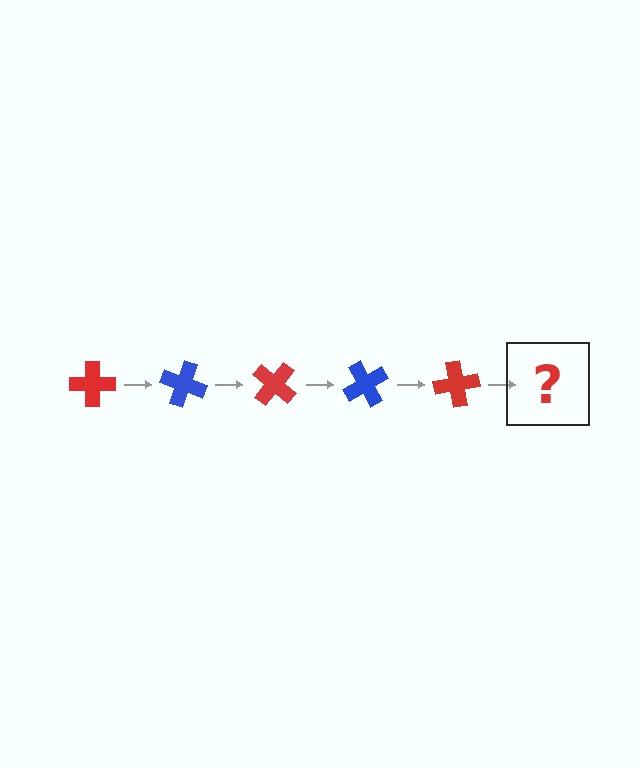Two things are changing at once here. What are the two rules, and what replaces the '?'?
The two rules are that it rotates 20 degrees each step and the color cycles through red and blue. The '?' should be a blue cross, rotated 100 degrees from the start.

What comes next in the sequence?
The next element should be a blue cross, rotated 100 degrees from the start.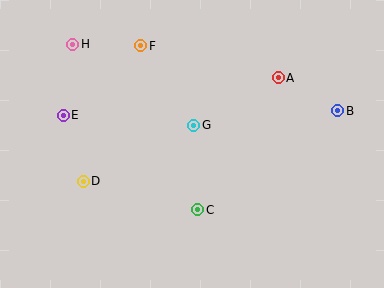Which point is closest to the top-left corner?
Point H is closest to the top-left corner.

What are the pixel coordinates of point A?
Point A is at (278, 78).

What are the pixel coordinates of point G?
Point G is at (194, 125).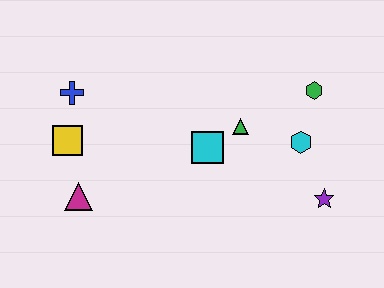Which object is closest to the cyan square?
The green triangle is closest to the cyan square.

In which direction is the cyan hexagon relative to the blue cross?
The cyan hexagon is to the right of the blue cross.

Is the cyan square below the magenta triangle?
No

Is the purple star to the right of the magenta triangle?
Yes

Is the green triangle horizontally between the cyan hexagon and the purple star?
No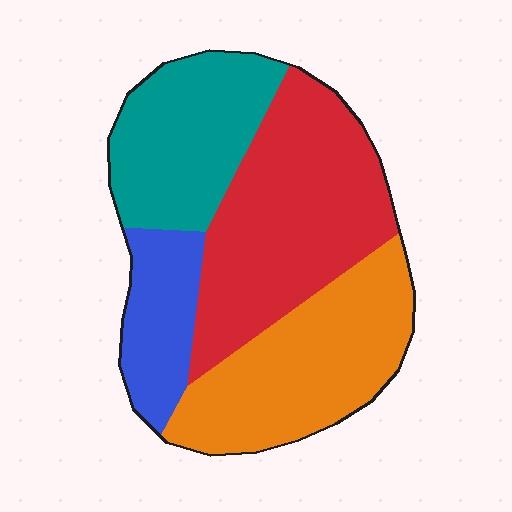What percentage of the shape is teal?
Teal takes up less than a quarter of the shape.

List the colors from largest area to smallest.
From largest to smallest: red, orange, teal, blue.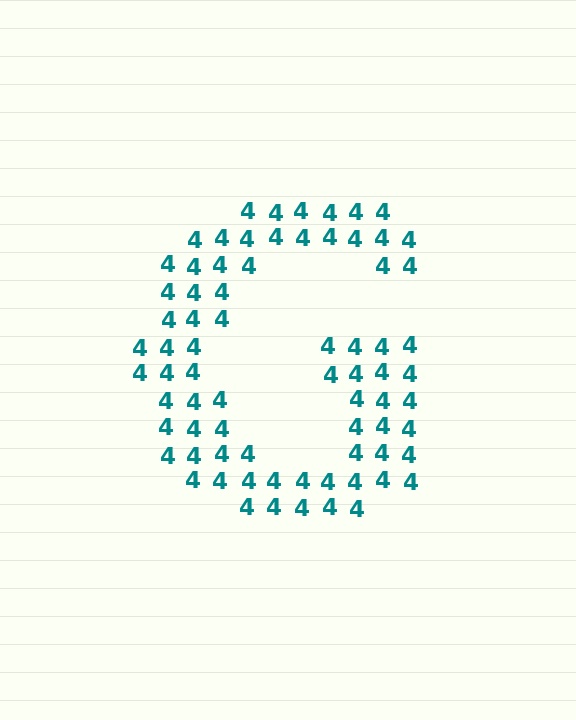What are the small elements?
The small elements are digit 4's.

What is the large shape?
The large shape is the letter G.